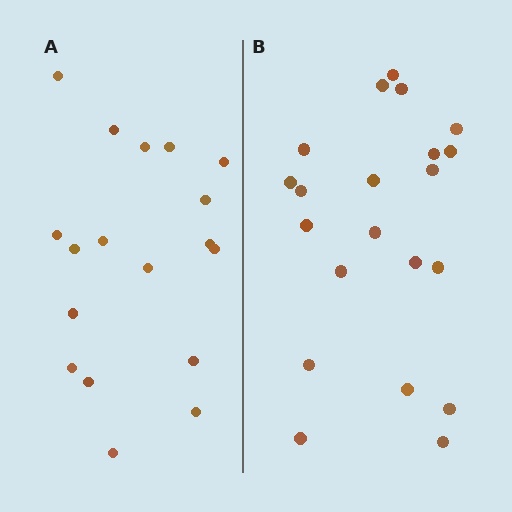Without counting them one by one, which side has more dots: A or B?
Region B (the right region) has more dots.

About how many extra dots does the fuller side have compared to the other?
Region B has just a few more — roughly 2 or 3 more dots than region A.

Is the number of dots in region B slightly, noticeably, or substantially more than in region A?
Region B has only slightly more — the two regions are fairly close. The ratio is roughly 1.2 to 1.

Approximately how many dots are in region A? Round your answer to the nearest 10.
About 20 dots. (The exact count is 18, which rounds to 20.)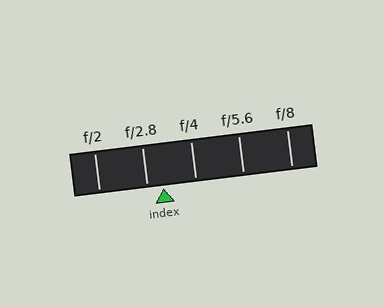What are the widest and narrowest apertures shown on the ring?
The widest aperture shown is f/2 and the narrowest is f/8.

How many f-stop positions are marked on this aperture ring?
There are 5 f-stop positions marked.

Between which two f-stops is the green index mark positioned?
The index mark is between f/2.8 and f/4.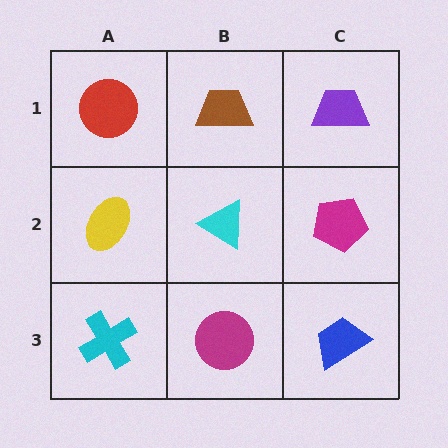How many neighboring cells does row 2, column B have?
4.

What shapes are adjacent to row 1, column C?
A magenta pentagon (row 2, column C), a brown trapezoid (row 1, column B).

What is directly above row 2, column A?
A red circle.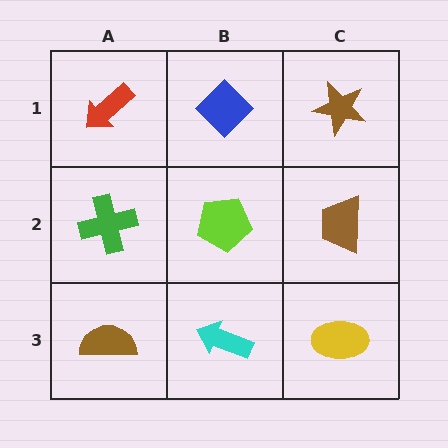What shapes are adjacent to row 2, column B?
A blue diamond (row 1, column B), a cyan arrow (row 3, column B), a green cross (row 2, column A), a brown trapezoid (row 2, column C).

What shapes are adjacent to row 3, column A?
A green cross (row 2, column A), a cyan arrow (row 3, column B).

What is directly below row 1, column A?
A green cross.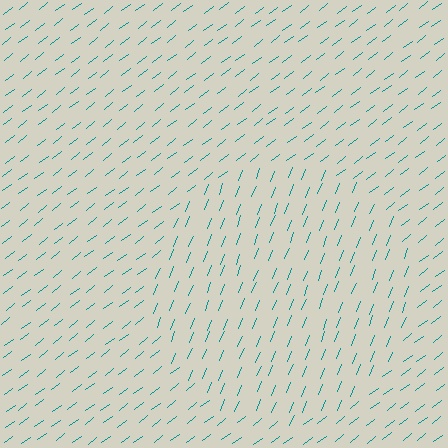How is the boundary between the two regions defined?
The boundary is defined purely by a change in line orientation (approximately 31 degrees difference). All lines are the same color and thickness.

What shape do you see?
I see a circle.